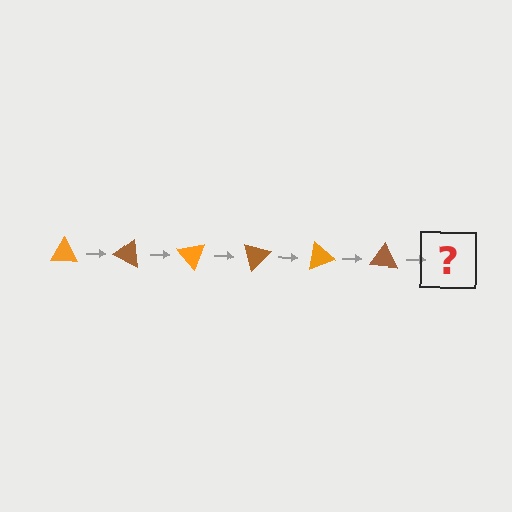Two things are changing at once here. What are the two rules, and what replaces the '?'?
The two rules are that it rotates 25 degrees each step and the color cycles through orange and brown. The '?' should be an orange triangle, rotated 150 degrees from the start.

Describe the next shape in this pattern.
It should be an orange triangle, rotated 150 degrees from the start.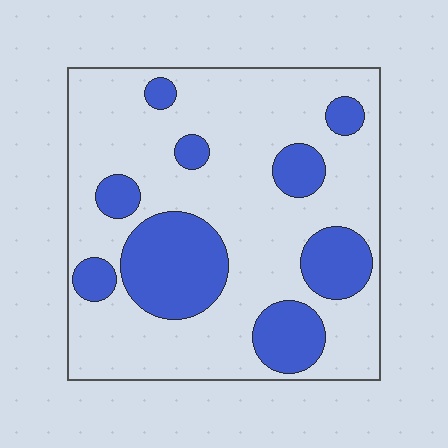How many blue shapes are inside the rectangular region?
9.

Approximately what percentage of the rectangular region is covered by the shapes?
Approximately 25%.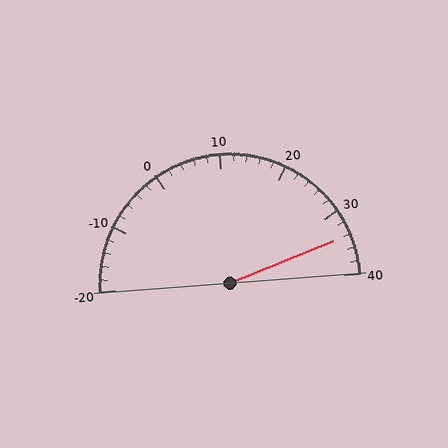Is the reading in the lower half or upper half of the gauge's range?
The reading is in the upper half of the range (-20 to 40).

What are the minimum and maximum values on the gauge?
The gauge ranges from -20 to 40.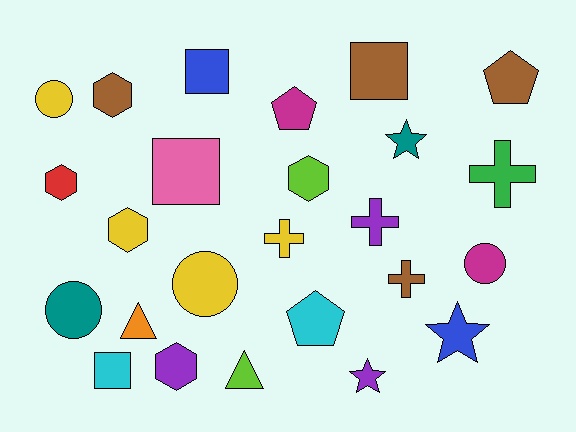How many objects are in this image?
There are 25 objects.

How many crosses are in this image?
There are 4 crosses.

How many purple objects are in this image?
There are 3 purple objects.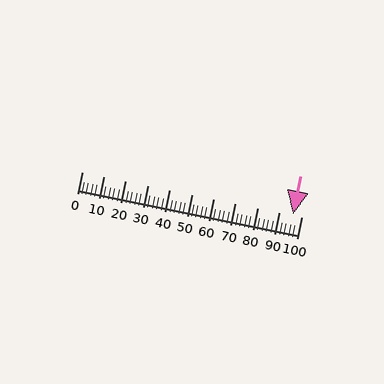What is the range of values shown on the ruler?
The ruler shows values from 0 to 100.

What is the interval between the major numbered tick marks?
The major tick marks are spaced 10 units apart.